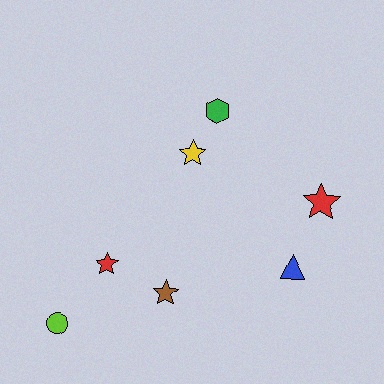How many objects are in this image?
There are 7 objects.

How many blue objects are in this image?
There is 1 blue object.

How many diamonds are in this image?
There are no diamonds.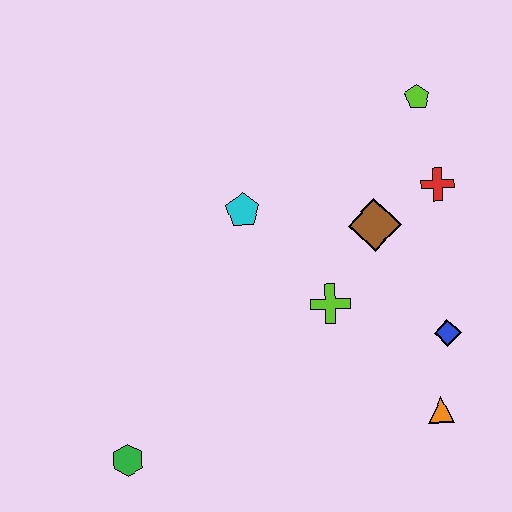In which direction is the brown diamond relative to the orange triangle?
The brown diamond is above the orange triangle.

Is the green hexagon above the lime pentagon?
No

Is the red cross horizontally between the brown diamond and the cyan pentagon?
No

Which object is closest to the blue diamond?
The orange triangle is closest to the blue diamond.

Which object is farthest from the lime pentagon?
The green hexagon is farthest from the lime pentagon.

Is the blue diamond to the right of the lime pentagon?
Yes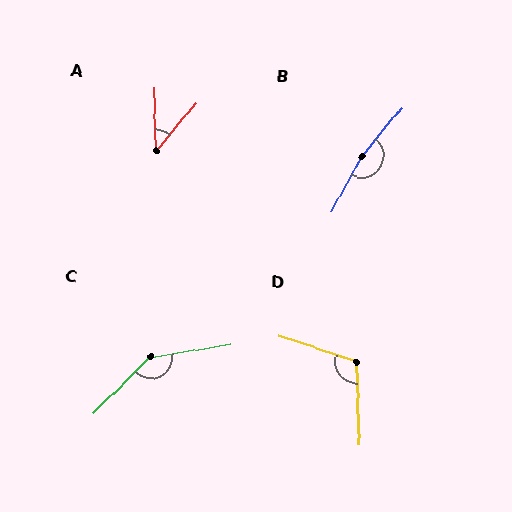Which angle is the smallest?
A, at approximately 42 degrees.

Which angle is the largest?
B, at approximately 169 degrees.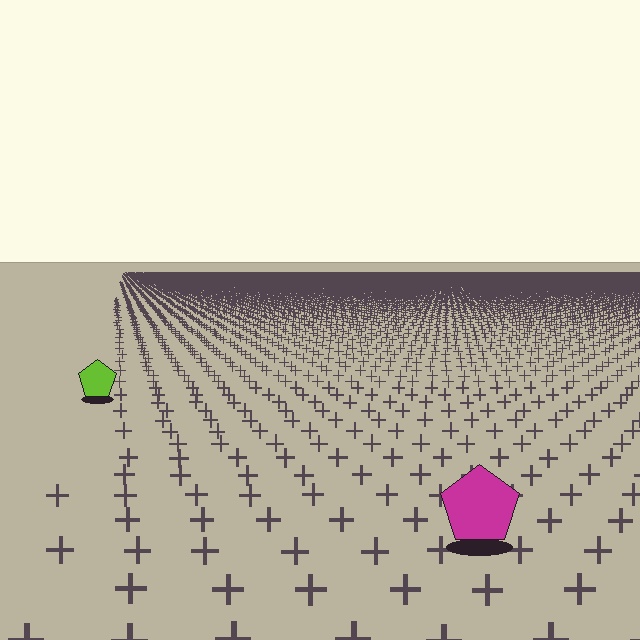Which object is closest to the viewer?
The magenta pentagon is closest. The texture marks near it are larger and more spread out.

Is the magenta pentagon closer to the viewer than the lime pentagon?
Yes. The magenta pentagon is closer — you can tell from the texture gradient: the ground texture is coarser near it.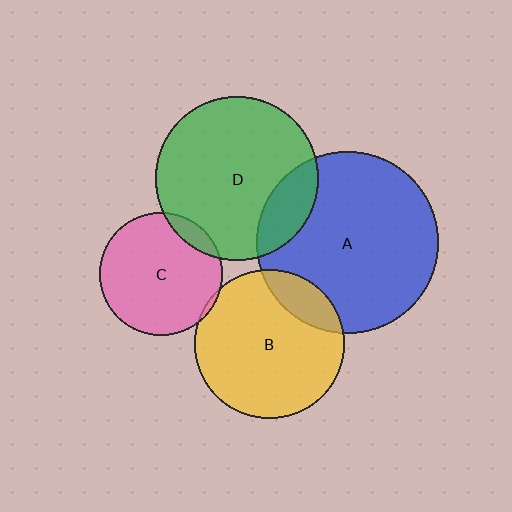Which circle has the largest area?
Circle A (blue).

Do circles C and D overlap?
Yes.